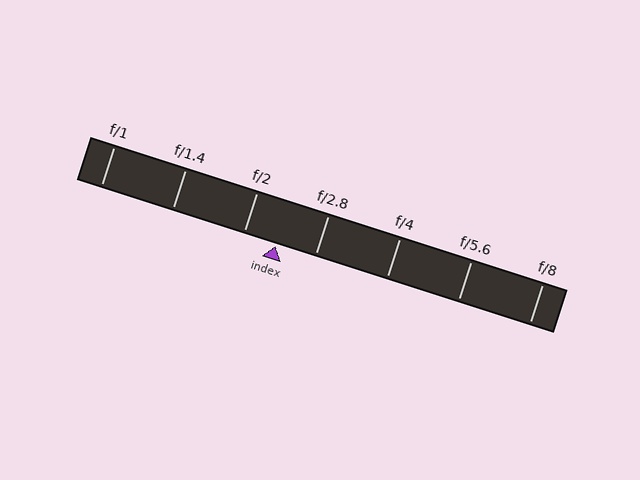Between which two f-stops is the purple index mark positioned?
The index mark is between f/2 and f/2.8.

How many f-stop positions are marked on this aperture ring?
There are 7 f-stop positions marked.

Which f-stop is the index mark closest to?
The index mark is closest to f/2.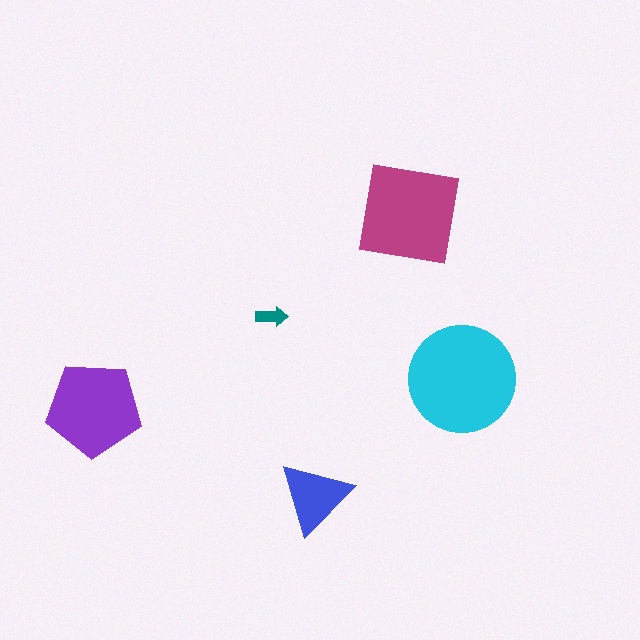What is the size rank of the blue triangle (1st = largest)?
4th.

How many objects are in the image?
There are 5 objects in the image.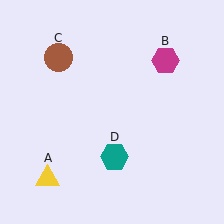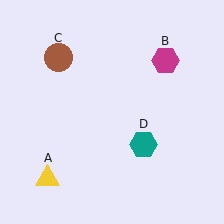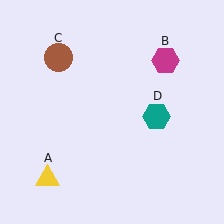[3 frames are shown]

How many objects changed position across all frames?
1 object changed position: teal hexagon (object D).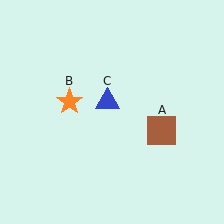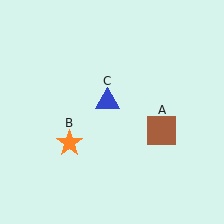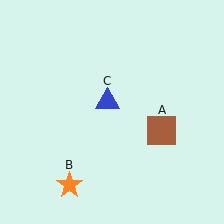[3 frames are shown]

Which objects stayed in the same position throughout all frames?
Brown square (object A) and blue triangle (object C) remained stationary.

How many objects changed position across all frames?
1 object changed position: orange star (object B).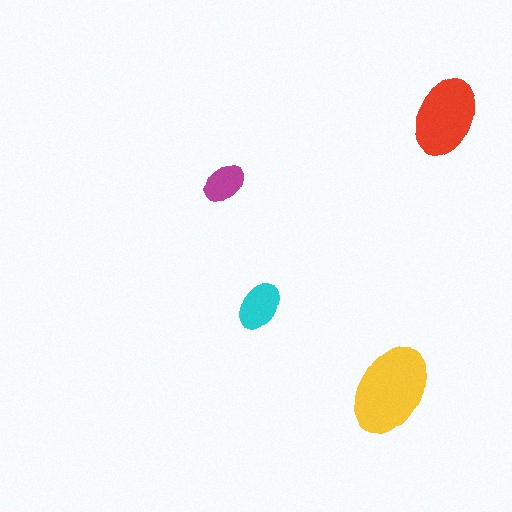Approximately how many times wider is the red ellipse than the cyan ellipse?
About 1.5 times wider.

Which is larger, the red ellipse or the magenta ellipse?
The red one.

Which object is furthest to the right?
The red ellipse is rightmost.